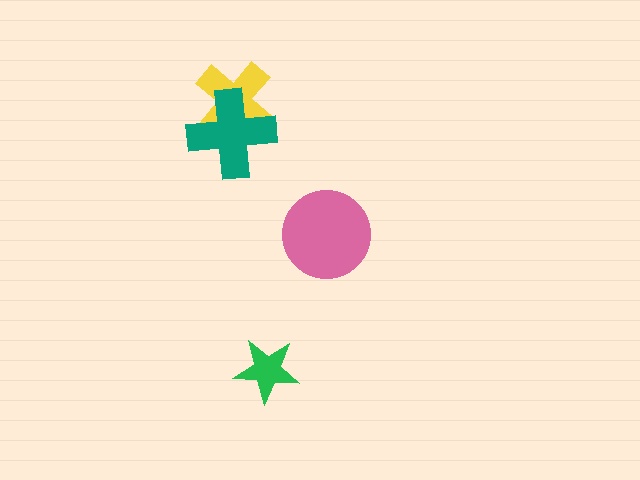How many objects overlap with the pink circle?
0 objects overlap with the pink circle.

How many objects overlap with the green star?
0 objects overlap with the green star.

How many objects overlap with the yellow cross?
1 object overlaps with the yellow cross.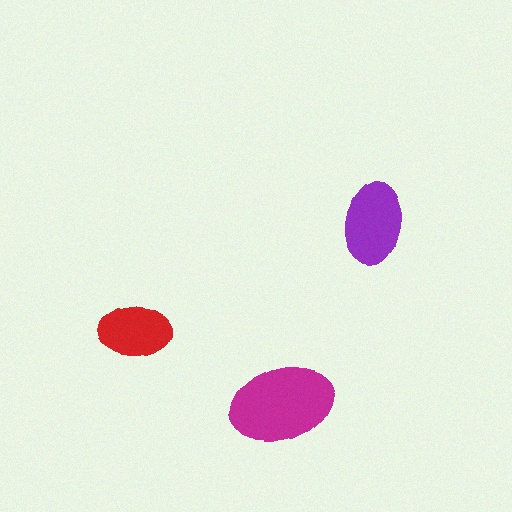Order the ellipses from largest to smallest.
the magenta one, the purple one, the red one.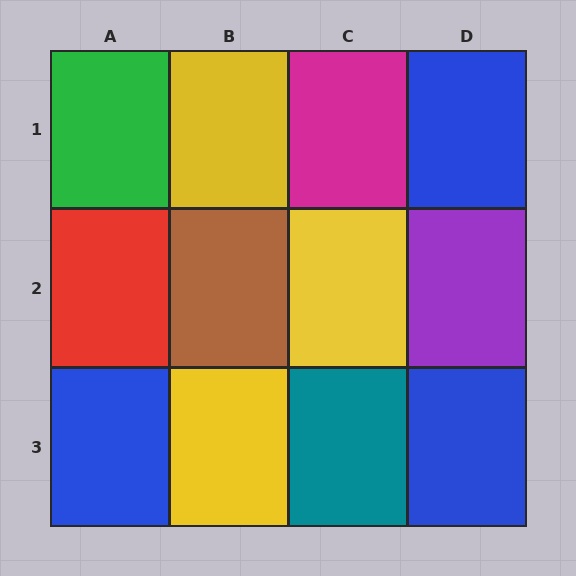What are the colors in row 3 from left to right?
Blue, yellow, teal, blue.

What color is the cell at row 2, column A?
Red.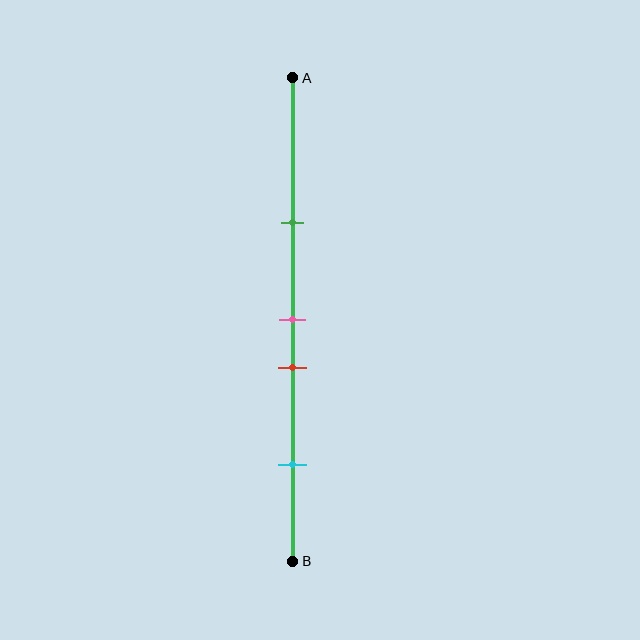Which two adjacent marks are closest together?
The pink and red marks are the closest adjacent pair.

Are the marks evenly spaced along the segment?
No, the marks are not evenly spaced.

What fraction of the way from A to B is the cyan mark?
The cyan mark is approximately 80% (0.8) of the way from A to B.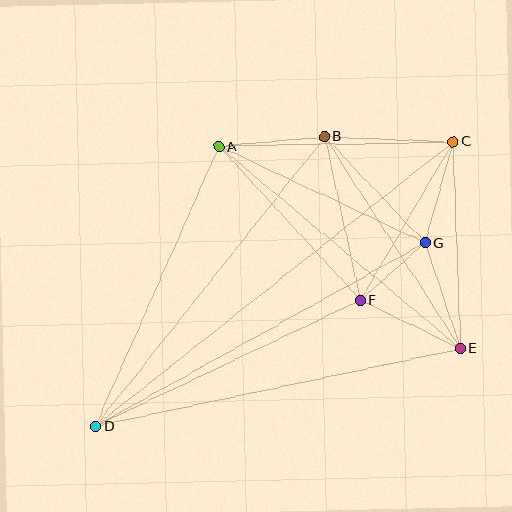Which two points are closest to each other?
Points F and G are closest to each other.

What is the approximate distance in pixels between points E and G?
The distance between E and G is approximately 111 pixels.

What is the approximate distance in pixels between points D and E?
The distance between D and E is approximately 373 pixels.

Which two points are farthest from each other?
Points C and D are farthest from each other.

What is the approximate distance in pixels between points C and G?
The distance between C and G is approximately 105 pixels.